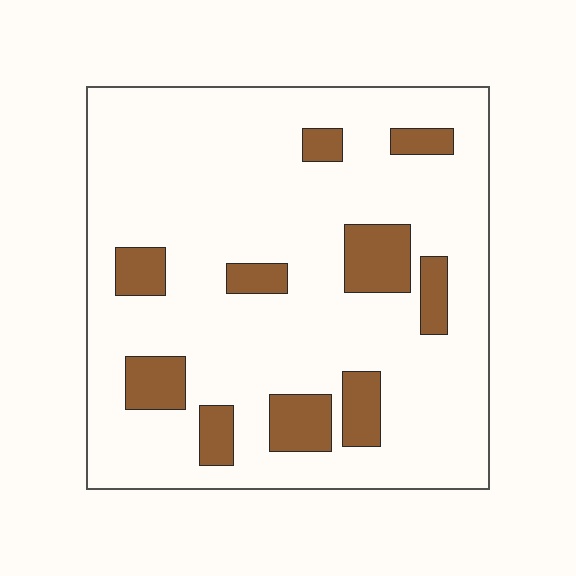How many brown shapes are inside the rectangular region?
10.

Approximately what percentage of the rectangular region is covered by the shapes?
Approximately 15%.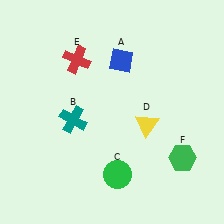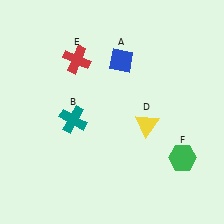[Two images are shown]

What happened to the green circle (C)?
The green circle (C) was removed in Image 2. It was in the bottom-right area of Image 1.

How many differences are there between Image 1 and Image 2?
There is 1 difference between the two images.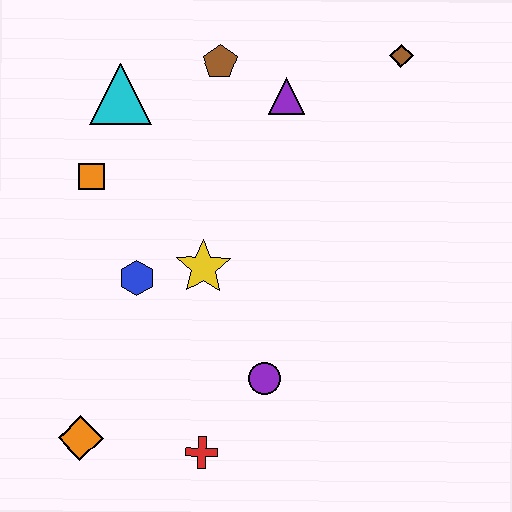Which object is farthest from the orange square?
The brown diamond is farthest from the orange square.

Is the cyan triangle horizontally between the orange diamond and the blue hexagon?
Yes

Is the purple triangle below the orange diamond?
No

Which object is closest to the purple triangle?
The brown pentagon is closest to the purple triangle.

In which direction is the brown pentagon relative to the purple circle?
The brown pentagon is above the purple circle.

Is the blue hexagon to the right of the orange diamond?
Yes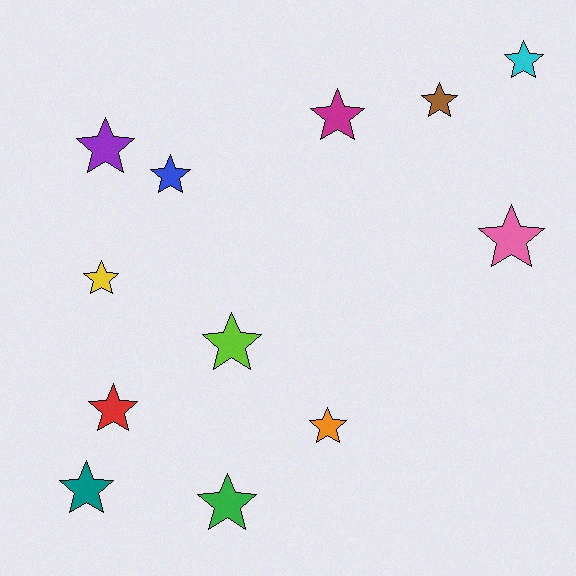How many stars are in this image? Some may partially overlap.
There are 12 stars.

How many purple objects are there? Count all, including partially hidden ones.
There is 1 purple object.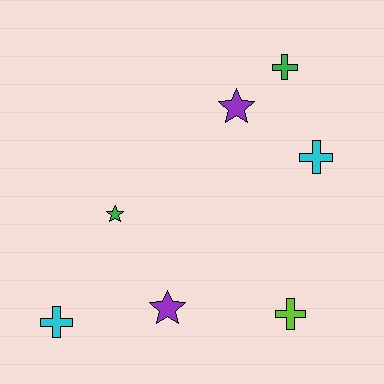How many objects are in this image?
There are 7 objects.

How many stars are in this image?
There are 3 stars.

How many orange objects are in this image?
There are no orange objects.